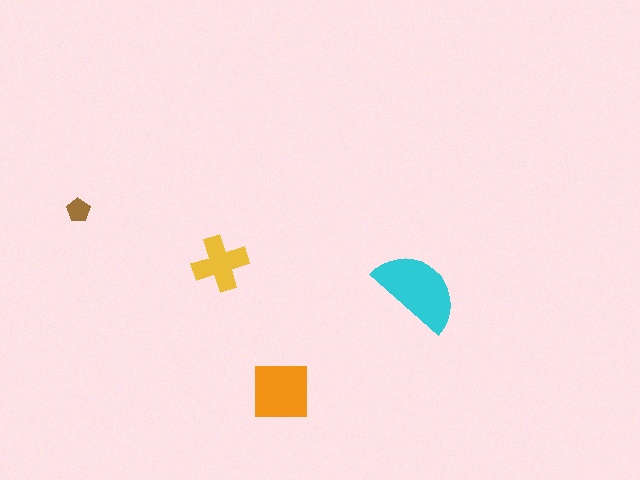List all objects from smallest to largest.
The brown pentagon, the yellow cross, the orange square, the cyan semicircle.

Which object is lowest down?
The orange square is bottommost.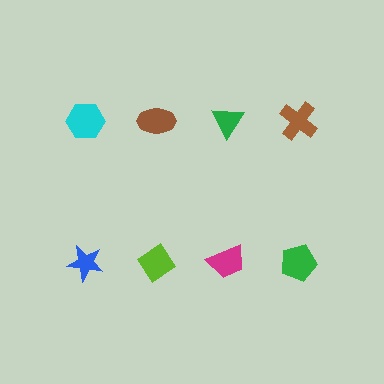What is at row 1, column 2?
A brown ellipse.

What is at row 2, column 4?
A green pentagon.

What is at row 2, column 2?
A lime diamond.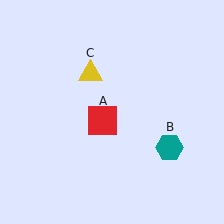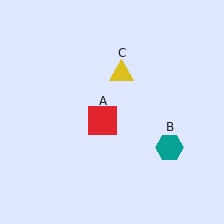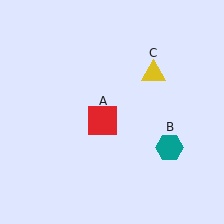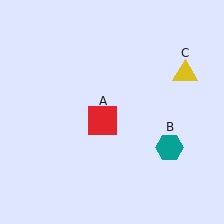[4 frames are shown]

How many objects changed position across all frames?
1 object changed position: yellow triangle (object C).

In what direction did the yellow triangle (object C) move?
The yellow triangle (object C) moved right.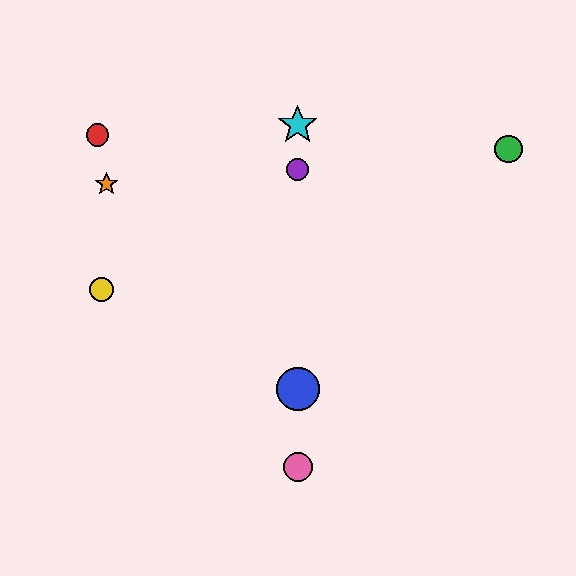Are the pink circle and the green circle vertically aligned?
No, the pink circle is at x≈298 and the green circle is at x≈509.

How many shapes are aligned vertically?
4 shapes (the blue circle, the purple circle, the cyan star, the pink circle) are aligned vertically.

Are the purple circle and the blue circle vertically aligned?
Yes, both are at x≈298.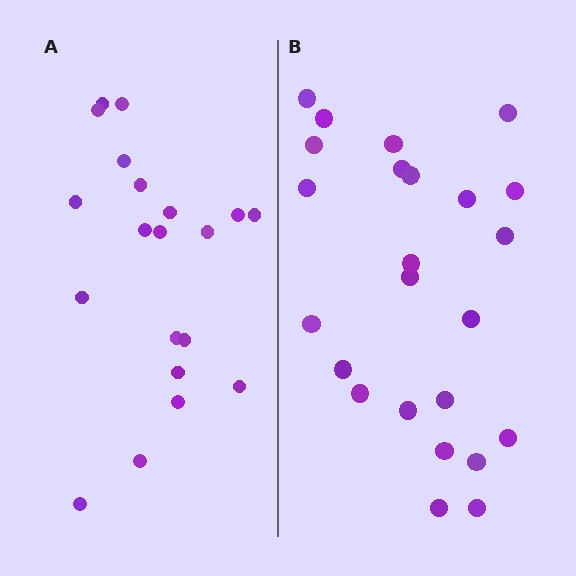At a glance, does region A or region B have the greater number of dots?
Region B (the right region) has more dots.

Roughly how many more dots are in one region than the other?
Region B has about 4 more dots than region A.